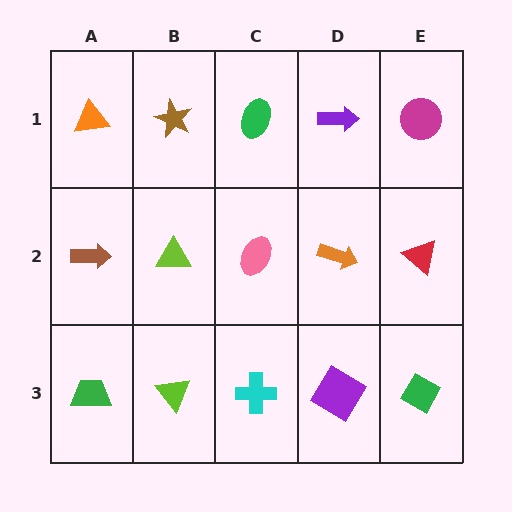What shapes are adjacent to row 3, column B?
A lime triangle (row 2, column B), a green trapezoid (row 3, column A), a cyan cross (row 3, column C).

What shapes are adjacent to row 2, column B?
A brown star (row 1, column B), a lime triangle (row 3, column B), a brown arrow (row 2, column A), a pink ellipse (row 2, column C).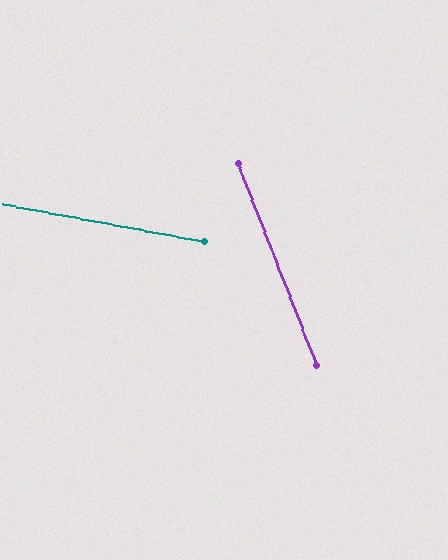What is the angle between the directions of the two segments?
Approximately 58 degrees.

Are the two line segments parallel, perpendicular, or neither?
Neither parallel nor perpendicular — they differ by about 58°.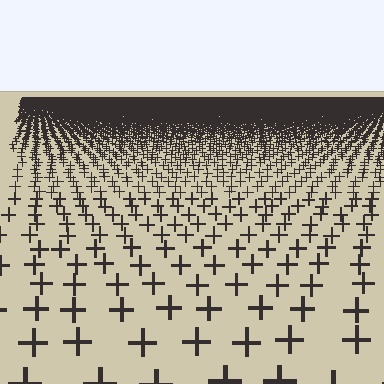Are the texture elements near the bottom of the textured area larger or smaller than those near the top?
Larger. Near the bottom, elements are closer to the viewer and appear at a bigger on-screen size.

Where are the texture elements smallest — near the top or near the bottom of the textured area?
Near the top.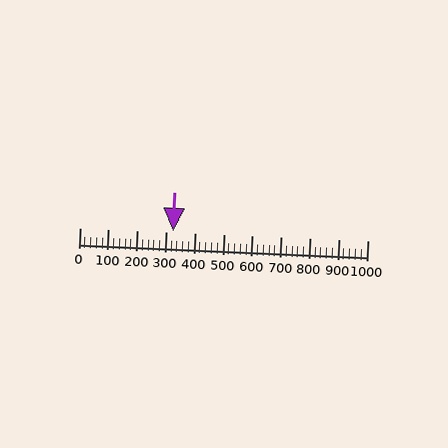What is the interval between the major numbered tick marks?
The major tick marks are spaced 100 units apart.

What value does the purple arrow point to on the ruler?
The purple arrow points to approximately 324.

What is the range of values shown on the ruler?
The ruler shows values from 0 to 1000.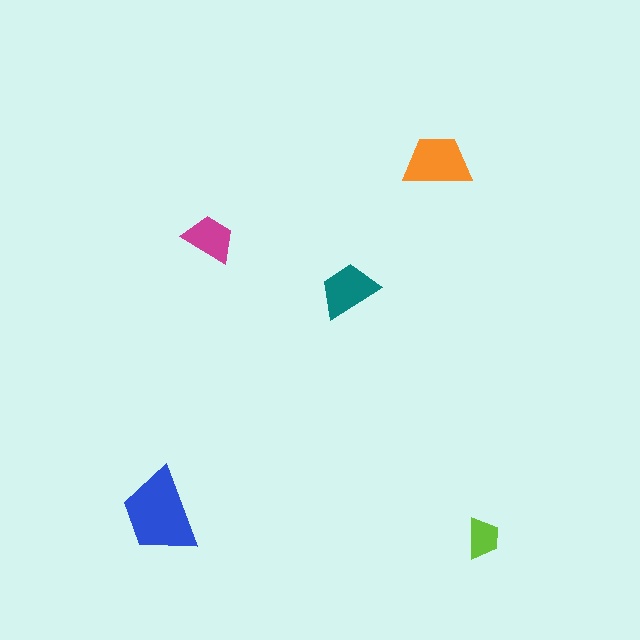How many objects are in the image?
There are 5 objects in the image.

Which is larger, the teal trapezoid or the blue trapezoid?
The blue one.